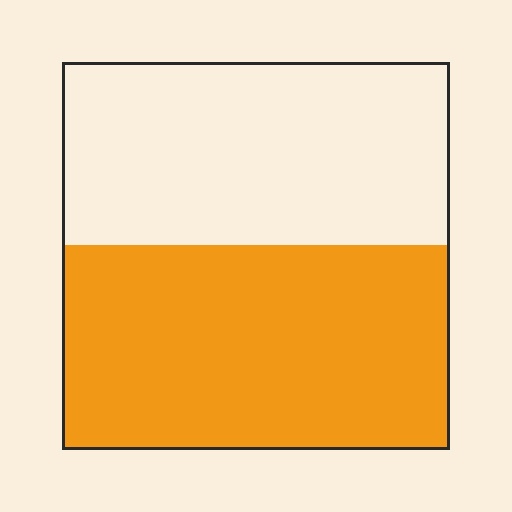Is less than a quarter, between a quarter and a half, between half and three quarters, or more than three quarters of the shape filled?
Between half and three quarters.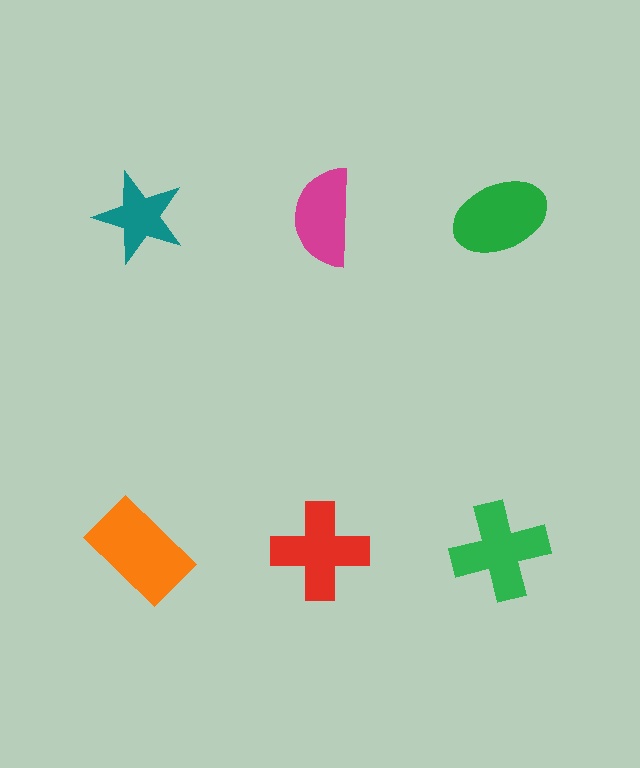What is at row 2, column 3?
A green cross.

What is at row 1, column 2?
A magenta semicircle.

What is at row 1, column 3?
A green ellipse.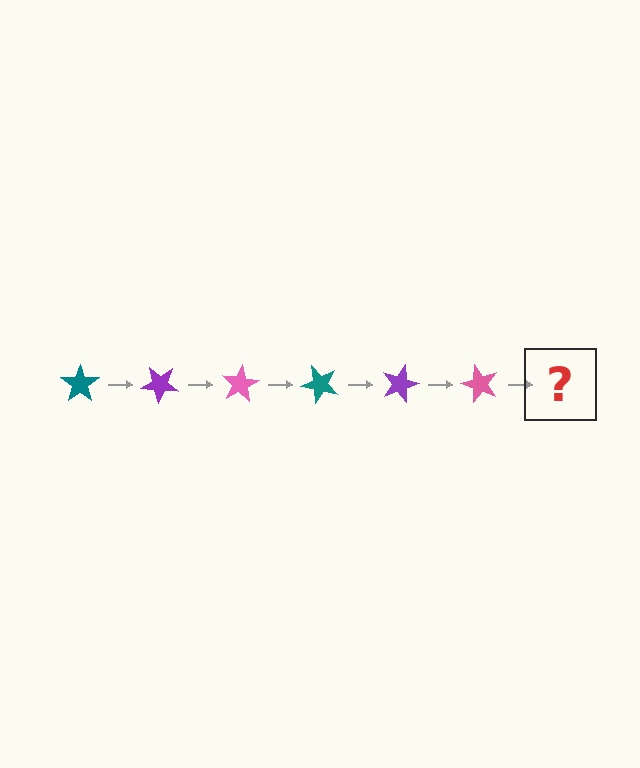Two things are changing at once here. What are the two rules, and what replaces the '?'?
The two rules are that it rotates 40 degrees each step and the color cycles through teal, purple, and pink. The '?' should be a teal star, rotated 240 degrees from the start.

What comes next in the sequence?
The next element should be a teal star, rotated 240 degrees from the start.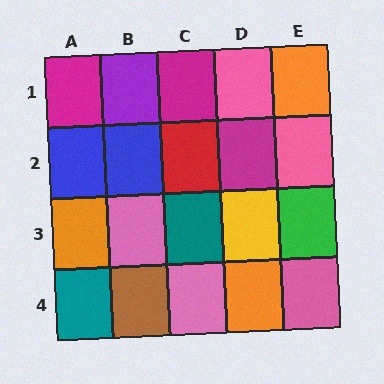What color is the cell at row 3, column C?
Teal.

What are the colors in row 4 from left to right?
Teal, brown, pink, orange, pink.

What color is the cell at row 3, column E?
Green.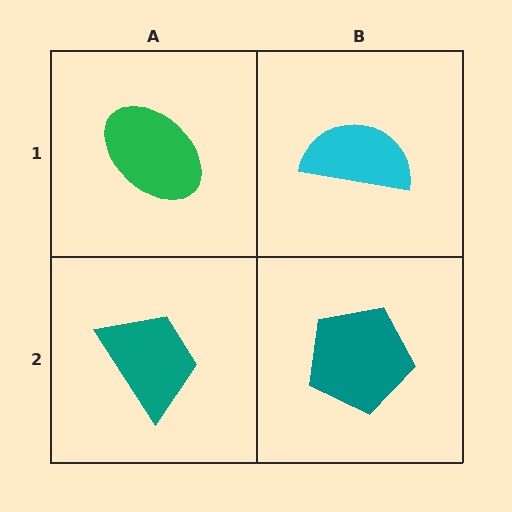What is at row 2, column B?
A teal pentagon.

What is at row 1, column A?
A green ellipse.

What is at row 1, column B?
A cyan semicircle.